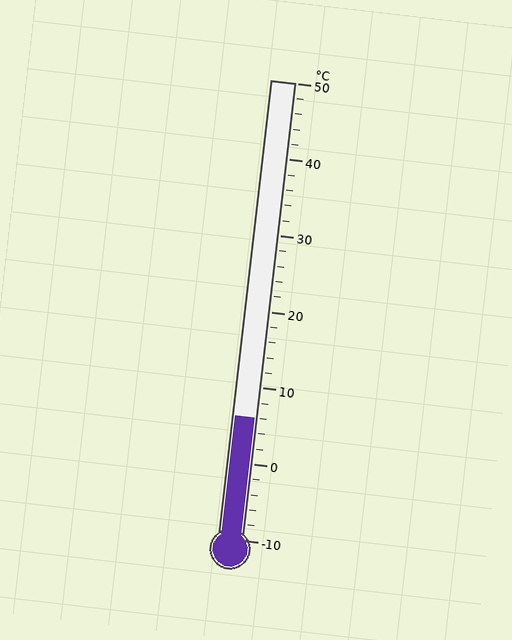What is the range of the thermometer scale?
The thermometer scale ranges from -10°C to 50°C.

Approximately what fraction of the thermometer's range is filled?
The thermometer is filled to approximately 25% of its range.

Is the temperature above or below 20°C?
The temperature is below 20°C.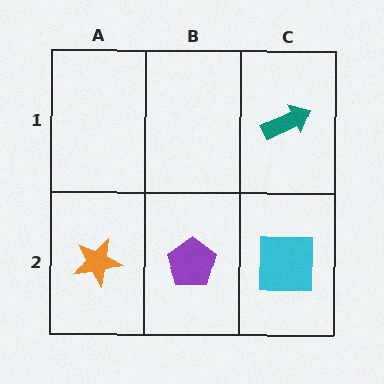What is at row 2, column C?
A cyan square.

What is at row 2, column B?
A purple pentagon.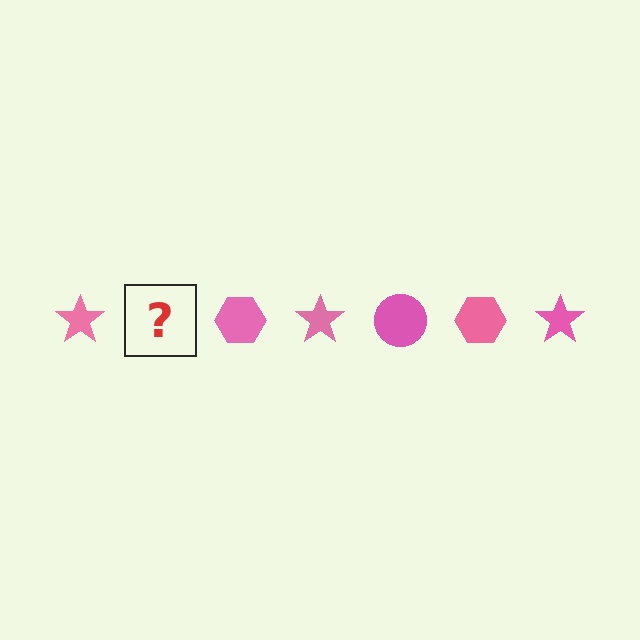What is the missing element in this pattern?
The missing element is a pink circle.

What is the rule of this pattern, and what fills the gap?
The rule is that the pattern cycles through star, circle, hexagon shapes in pink. The gap should be filled with a pink circle.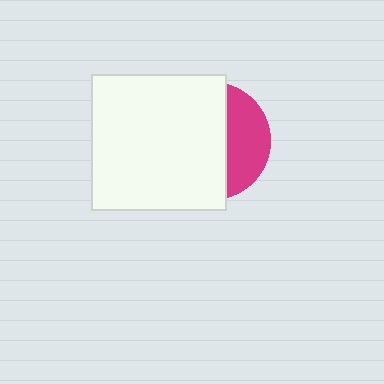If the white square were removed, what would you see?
You would see the complete magenta circle.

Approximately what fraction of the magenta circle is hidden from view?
Roughly 67% of the magenta circle is hidden behind the white square.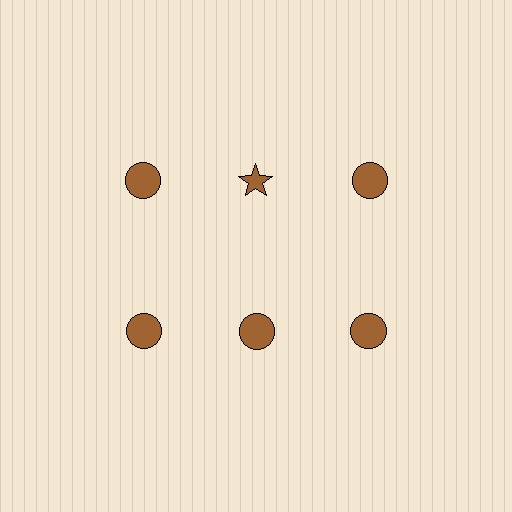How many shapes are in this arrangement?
There are 6 shapes arranged in a grid pattern.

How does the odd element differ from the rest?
It has a different shape: star instead of circle.